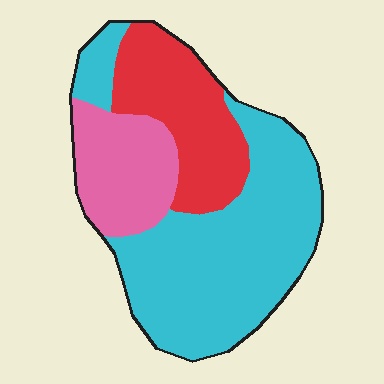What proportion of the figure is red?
Red takes up between a sixth and a third of the figure.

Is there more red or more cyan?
Cyan.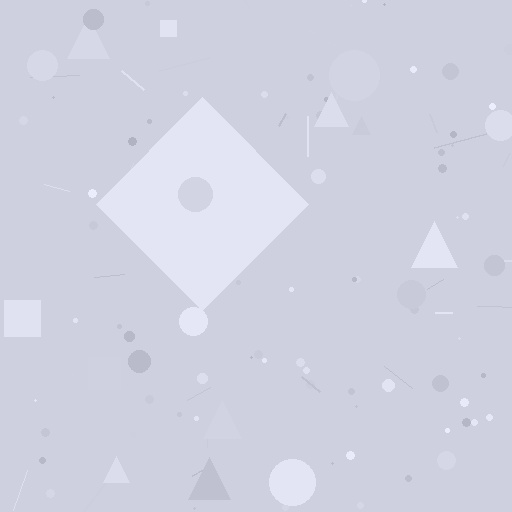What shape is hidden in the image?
A diamond is hidden in the image.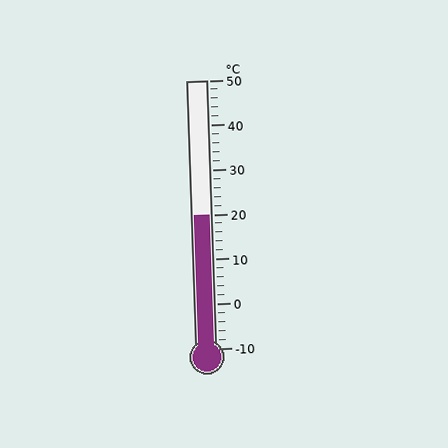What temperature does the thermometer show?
The thermometer shows approximately 20°C.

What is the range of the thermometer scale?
The thermometer scale ranges from -10°C to 50°C.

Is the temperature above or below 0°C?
The temperature is above 0°C.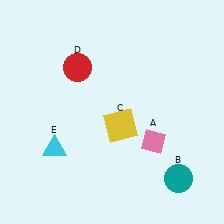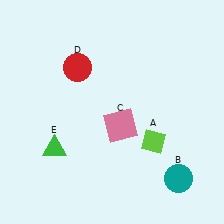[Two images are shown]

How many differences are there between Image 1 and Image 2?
There are 3 differences between the two images.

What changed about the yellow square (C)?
In Image 1, C is yellow. In Image 2, it changed to pink.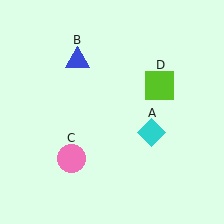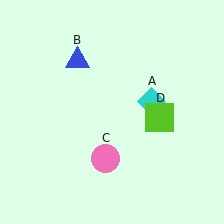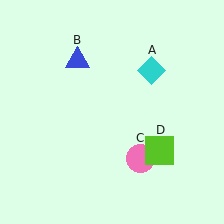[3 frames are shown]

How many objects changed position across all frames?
3 objects changed position: cyan diamond (object A), pink circle (object C), lime square (object D).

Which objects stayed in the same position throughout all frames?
Blue triangle (object B) remained stationary.